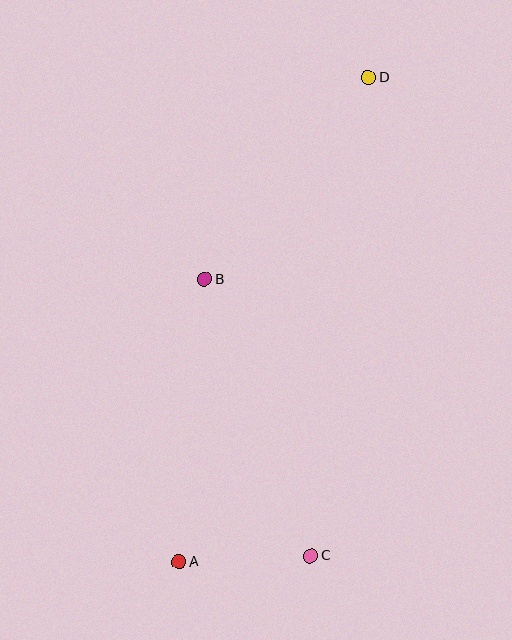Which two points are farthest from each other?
Points A and D are farthest from each other.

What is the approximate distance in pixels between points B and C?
The distance between B and C is approximately 296 pixels.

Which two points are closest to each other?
Points A and C are closest to each other.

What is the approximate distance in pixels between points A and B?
The distance between A and B is approximately 284 pixels.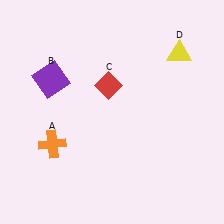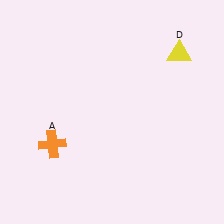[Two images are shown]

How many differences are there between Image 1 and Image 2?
There are 2 differences between the two images.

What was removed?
The red diamond (C), the purple square (B) were removed in Image 2.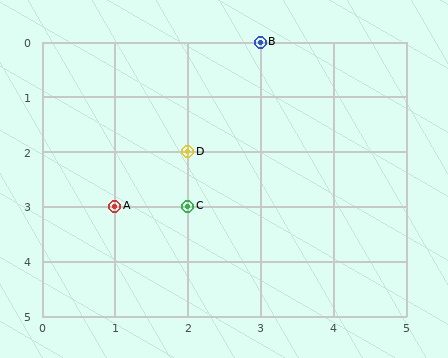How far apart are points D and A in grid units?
Points D and A are 1 column and 1 row apart (about 1.4 grid units diagonally).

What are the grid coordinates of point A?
Point A is at grid coordinates (1, 3).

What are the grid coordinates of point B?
Point B is at grid coordinates (3, 0).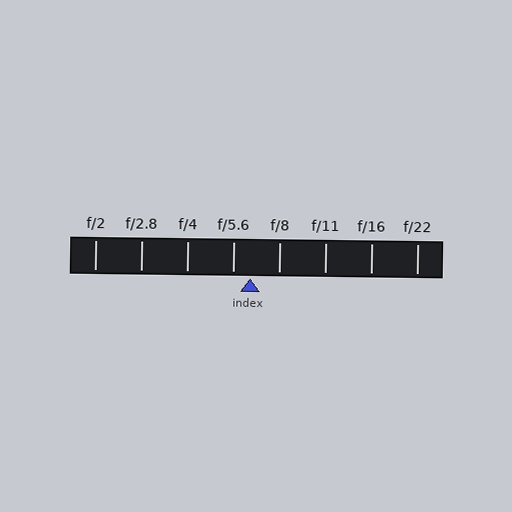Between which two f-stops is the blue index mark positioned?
The index mark is between f/5.6 and f/8.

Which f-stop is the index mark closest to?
The index mark is closest to f/5.6.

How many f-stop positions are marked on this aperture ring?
There are 8 f-stop positions marked.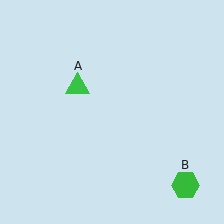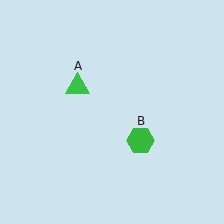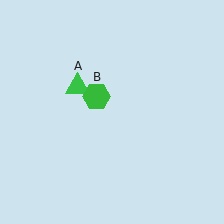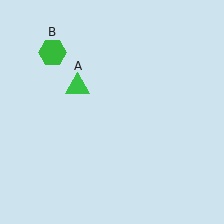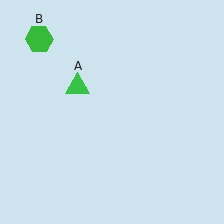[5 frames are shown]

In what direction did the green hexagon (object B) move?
The green hexagon (object B) moved up and to the left.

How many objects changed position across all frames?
1 object changed position: green hexagon (object B).